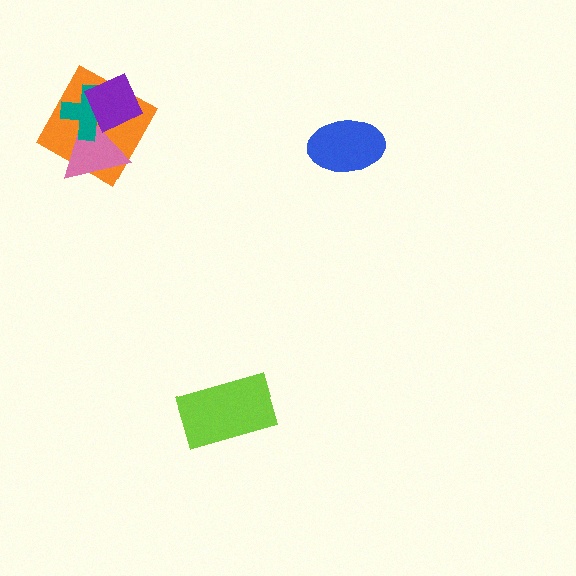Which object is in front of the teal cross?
The purple diamond is in front of the teal cross.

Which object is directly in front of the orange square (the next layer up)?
The pink triangle is directly in front of the orange square.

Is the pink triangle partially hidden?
Yes, it is partially covered by another shape.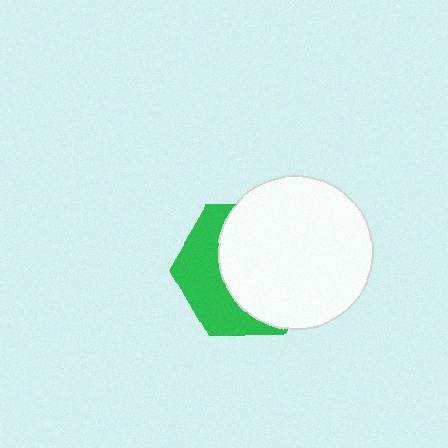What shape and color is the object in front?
The object in front is a white circle.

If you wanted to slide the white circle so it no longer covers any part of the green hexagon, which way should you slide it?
Slide it right — that is the most direct way to separate the two shapes.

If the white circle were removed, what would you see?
You would see the complete green hexagon.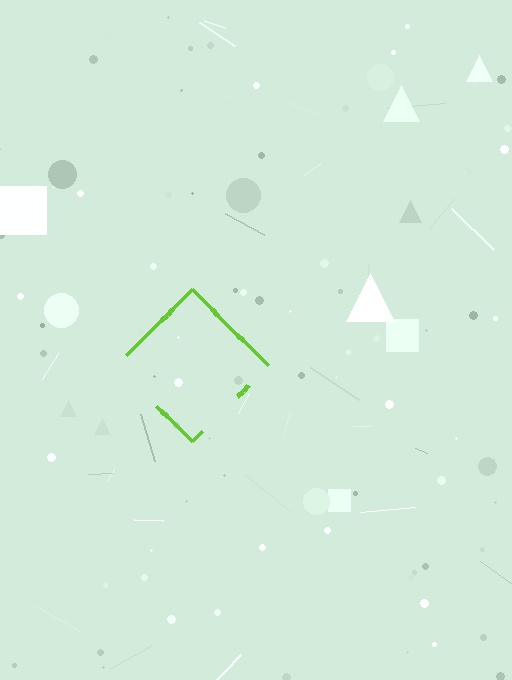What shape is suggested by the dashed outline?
The dashed outline suggests a diamond.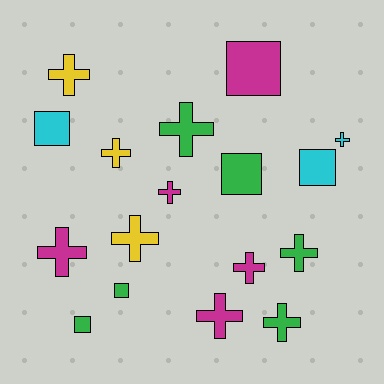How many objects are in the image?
There are 17 objects.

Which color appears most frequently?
Green, with 6 objects.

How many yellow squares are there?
There are no yellow squares.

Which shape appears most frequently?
Cross, with 11 objects.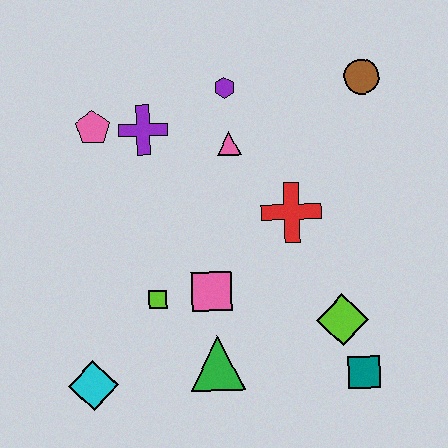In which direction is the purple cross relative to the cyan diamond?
The purple cross is above the cyan diamond.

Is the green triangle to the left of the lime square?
No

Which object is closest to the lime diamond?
The teal square is closest to the lime diamond.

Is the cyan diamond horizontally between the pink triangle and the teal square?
No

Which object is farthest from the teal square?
The pink pentagon is farthest from the teal square.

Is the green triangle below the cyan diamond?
No